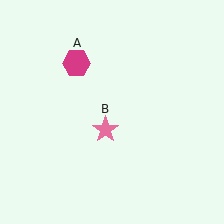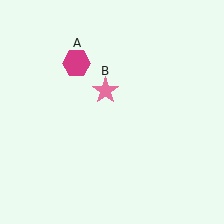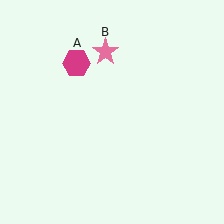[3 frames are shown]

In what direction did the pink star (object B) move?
The pink star (object B) moved up.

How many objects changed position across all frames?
1 object changed position: pink star (object B).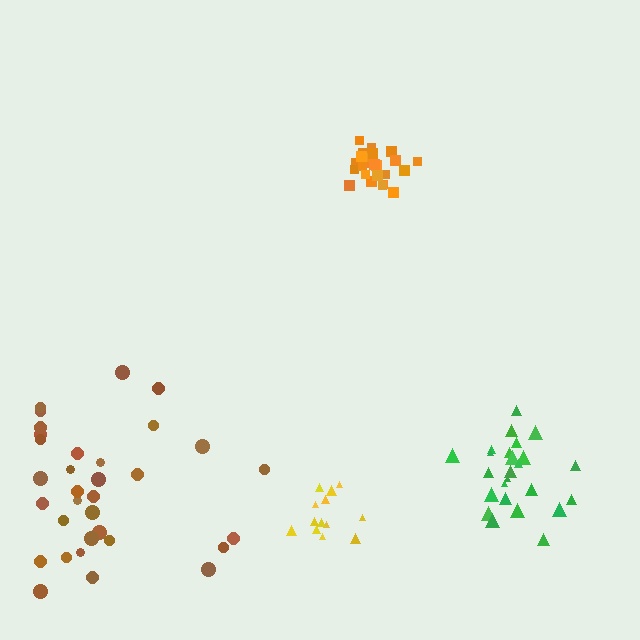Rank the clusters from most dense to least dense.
orange, green, yellow, brown.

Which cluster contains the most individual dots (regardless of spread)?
Brown (33).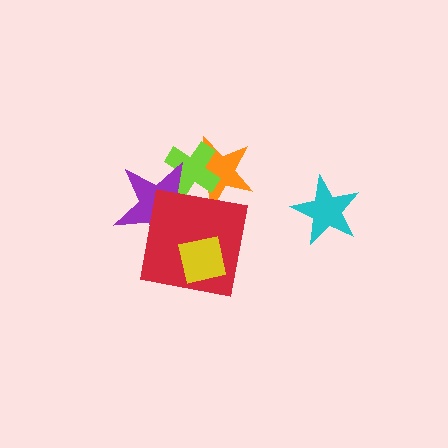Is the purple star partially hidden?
Yes, it is partially covered by another shape.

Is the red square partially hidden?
Yes, it is partially covered by another shape.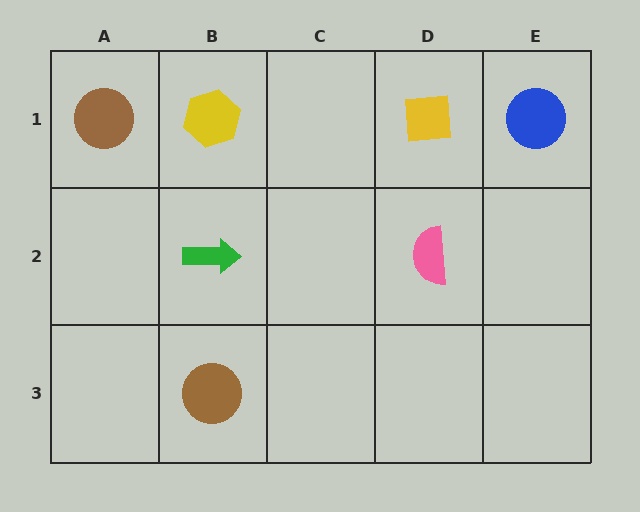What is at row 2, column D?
A pink semicircle.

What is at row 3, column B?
A brown circle.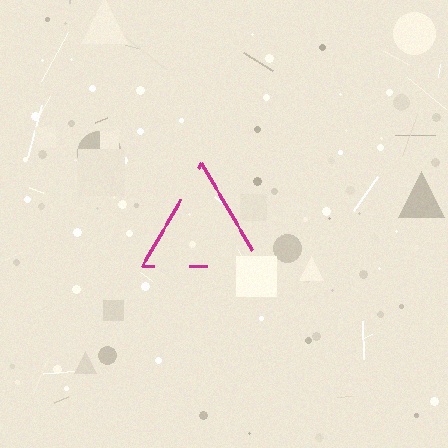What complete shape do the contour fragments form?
The contour fragments form a triangle.